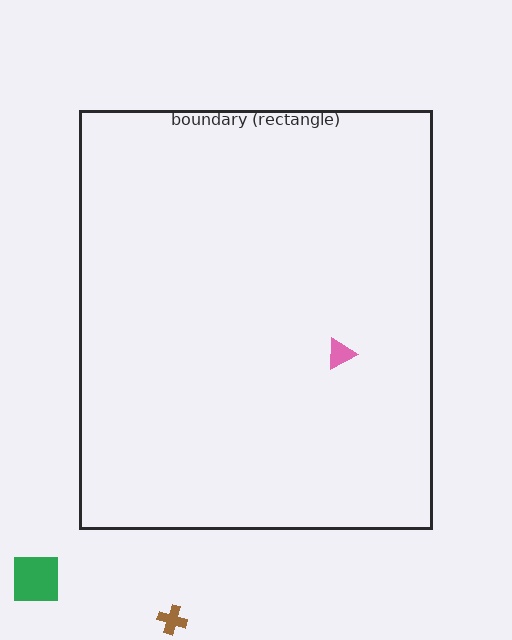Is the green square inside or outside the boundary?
Outside.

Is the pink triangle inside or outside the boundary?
Inside.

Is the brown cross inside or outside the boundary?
Outside.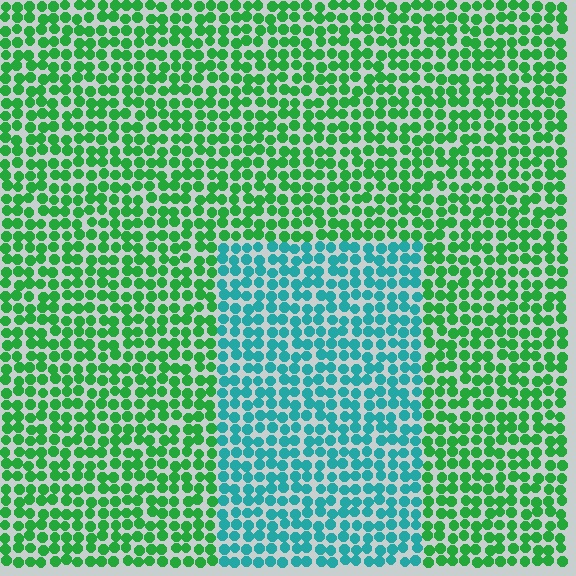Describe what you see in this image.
The image is filled with small green elements in a uniform arrangement. A rectangle-shaped region is visible where the elements are tinted to a slightly different hue, forming a subtle color boundary.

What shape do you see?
I see a rectangle.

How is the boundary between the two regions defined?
The boundary is defined purely by a slight shift in hue (about 49 degrees). Spacing, size, and orientation are identical on both sides.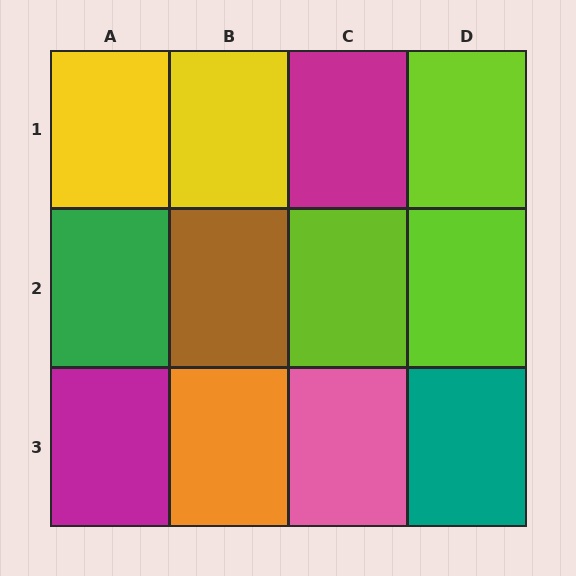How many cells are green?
1 cell is green.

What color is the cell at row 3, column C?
Pink.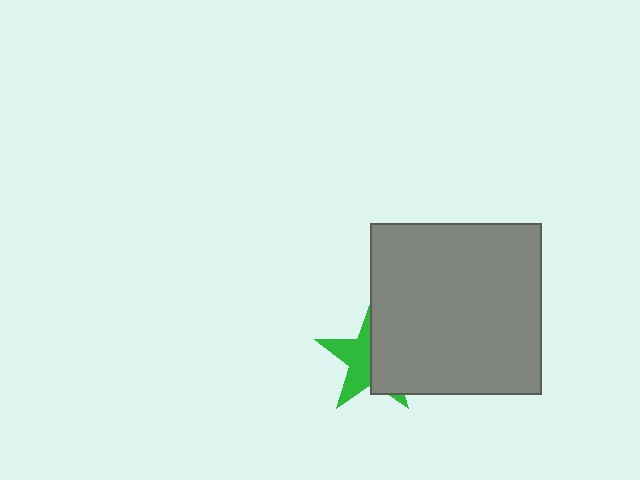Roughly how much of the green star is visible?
About half of it is visible (roughly 47%).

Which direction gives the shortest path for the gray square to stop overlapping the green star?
Moving right gives the shortest separation.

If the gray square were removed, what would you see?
You would see the complete green star.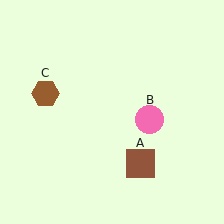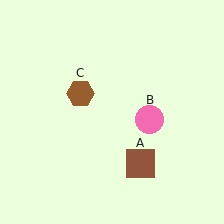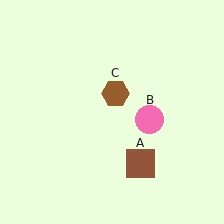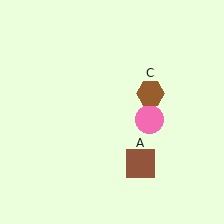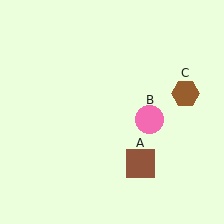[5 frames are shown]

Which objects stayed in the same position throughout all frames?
Brown square (object A) and pink circle (object B) remained stationary.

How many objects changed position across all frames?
1 object changed position: brown hexagon (object C).